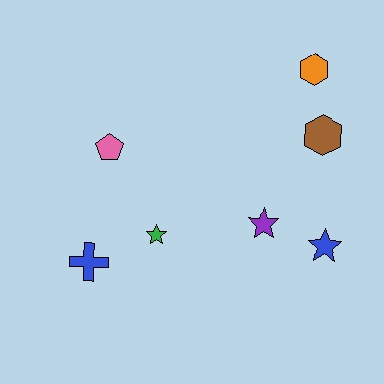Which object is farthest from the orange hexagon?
The blue cross is farthest from the orange hexagon.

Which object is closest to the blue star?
The purple star is closest to the blue star.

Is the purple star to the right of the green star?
Yes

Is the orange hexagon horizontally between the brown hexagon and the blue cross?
Yes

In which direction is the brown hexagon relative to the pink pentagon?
The brown hexagon is to the right of the pink pentagon.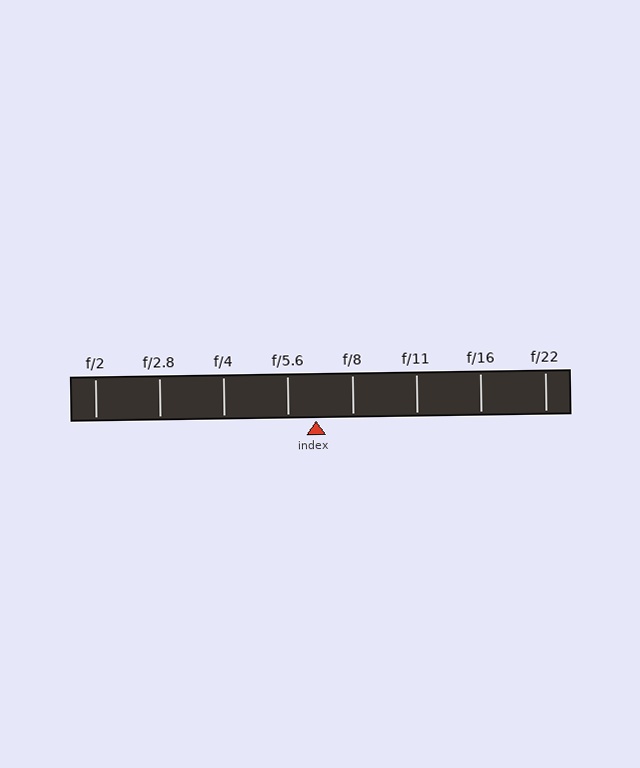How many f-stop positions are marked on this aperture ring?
There are 8 f-stop positions marked.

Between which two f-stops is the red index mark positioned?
The index mark is between f/5.6 and f/8.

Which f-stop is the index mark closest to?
The index mark is closest to f/5.6.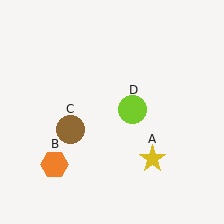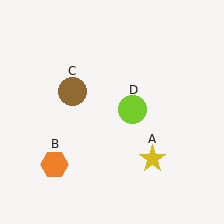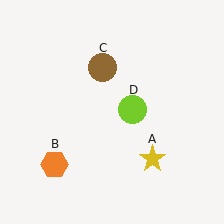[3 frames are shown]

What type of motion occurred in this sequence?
The brown circle (object C) rotated clockwise around the center of the scene.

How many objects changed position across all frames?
1 object changed position: brown circle (object C).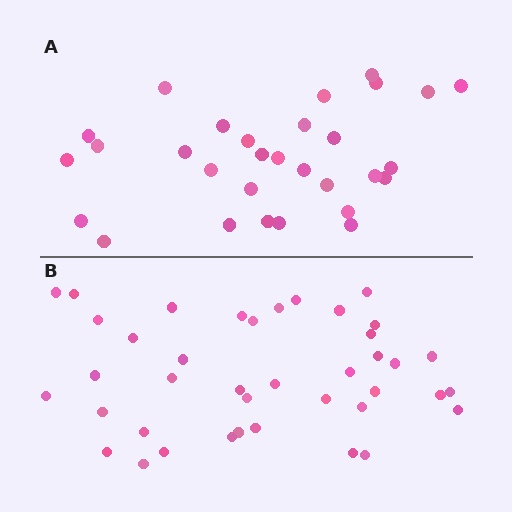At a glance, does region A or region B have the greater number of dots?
Region B (the bottom region) has more dots.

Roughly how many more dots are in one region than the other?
Region B has roughly 10 or so more dots than region A.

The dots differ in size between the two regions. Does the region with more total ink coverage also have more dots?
No. Region A has more total ink coverage because its dots are larger, but region B actually contains more individual dots. Total area can be misleading — the number of items is what matters here.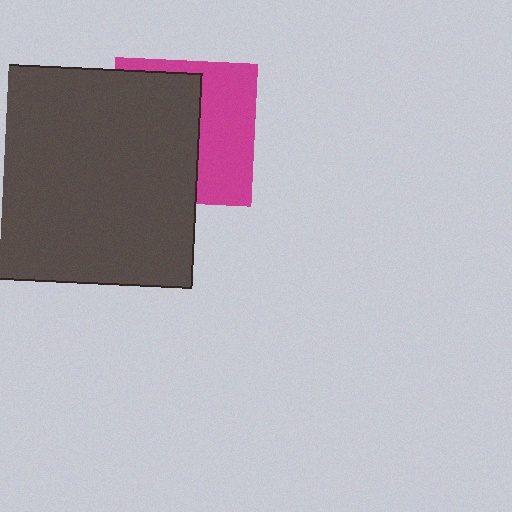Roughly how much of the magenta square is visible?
A small part of it is visible (roughly 44%).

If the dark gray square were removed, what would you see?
You would see the complete magenta square.